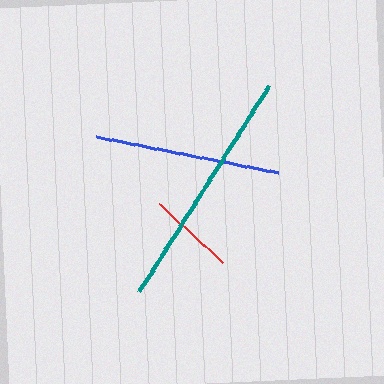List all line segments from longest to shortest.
From longest to shortest: teal, blue, red.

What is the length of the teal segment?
The teal segment is approximately 243 pixels long.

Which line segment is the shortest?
The red line is the shortest at approximately 86 pixels.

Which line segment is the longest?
The teal line is the longest at approximately 243 pixels.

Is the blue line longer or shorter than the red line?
The blue line is longer than the red line.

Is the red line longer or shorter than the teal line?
The teal line is longer than the red line.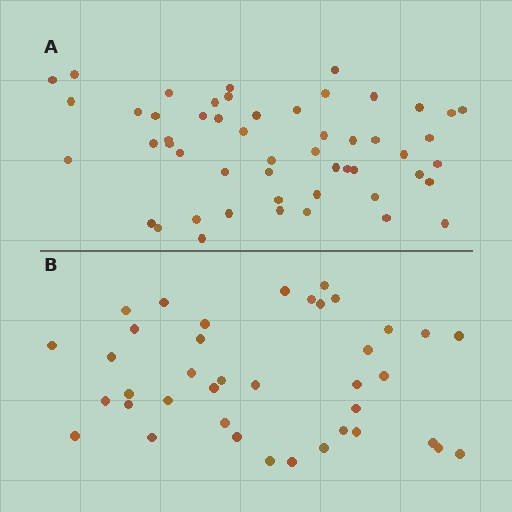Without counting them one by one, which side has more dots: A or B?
Region A (the top region) has more dots.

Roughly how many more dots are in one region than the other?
Region A has approximately 15 more dots than region B.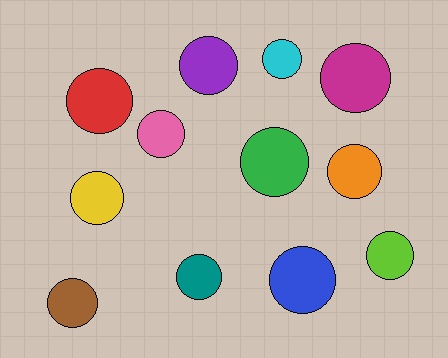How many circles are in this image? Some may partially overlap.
There are 12 circles.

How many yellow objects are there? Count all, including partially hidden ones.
There is 1 yellow object.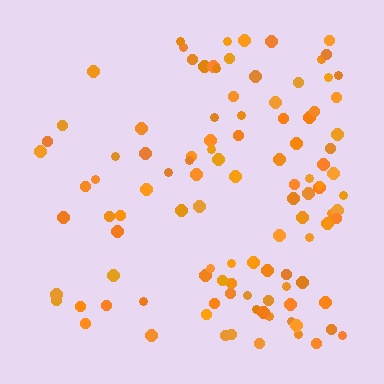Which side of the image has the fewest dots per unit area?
The left.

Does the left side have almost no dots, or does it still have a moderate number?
Still a moderate number, just noticeably fewer than the right.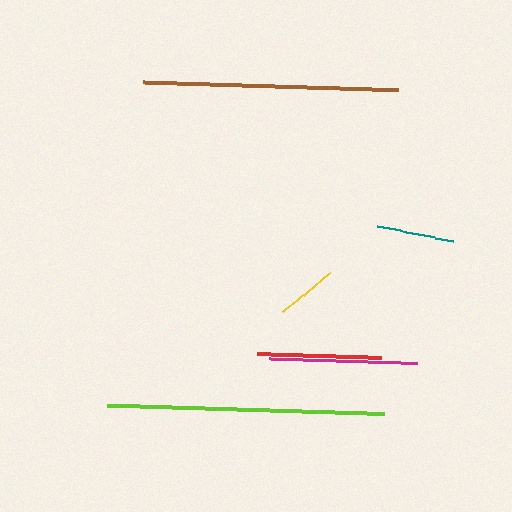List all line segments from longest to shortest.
From longest to shortest: lime, brown, magenta, red, teal, yellow.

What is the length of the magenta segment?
The magenta segment is approximately 148 pixels long.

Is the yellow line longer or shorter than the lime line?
The lime line is longer than the yellow line.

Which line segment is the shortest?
The yellow line is the shortest at approximately 61 pixels.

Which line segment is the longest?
The lime line is the longest at approximately 276 pixels.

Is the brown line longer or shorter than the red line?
The brown line is longer than the red line.